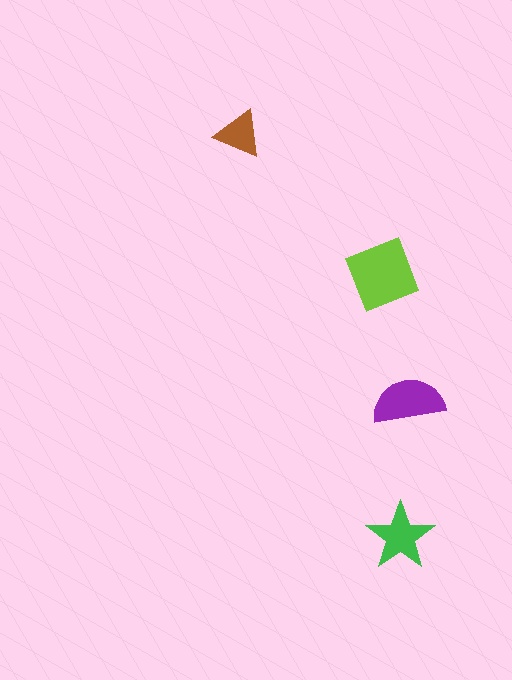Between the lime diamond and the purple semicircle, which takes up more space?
The lime diamond.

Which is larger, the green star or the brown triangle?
The green star.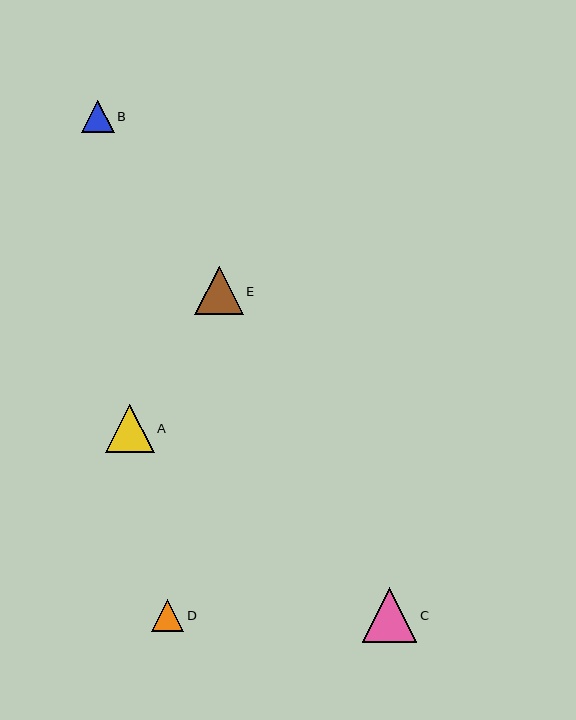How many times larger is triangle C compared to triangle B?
Triangle C is approximately 1.7 times the size of triangle B.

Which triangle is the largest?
Triangle C is the largest with a size of approximately 55 pixels.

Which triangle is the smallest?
Triangle D is the smallest with a size of approximately 32 pixels.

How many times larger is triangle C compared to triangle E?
Triangle C is approximately 1.1 times the size of triangle E.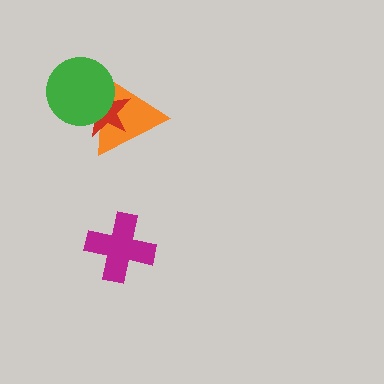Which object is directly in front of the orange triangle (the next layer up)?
The red star is directly in front of the orange triangle.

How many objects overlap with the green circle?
2 objects overlap with the green circle.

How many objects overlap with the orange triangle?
2 objects overlap with the orange triangle.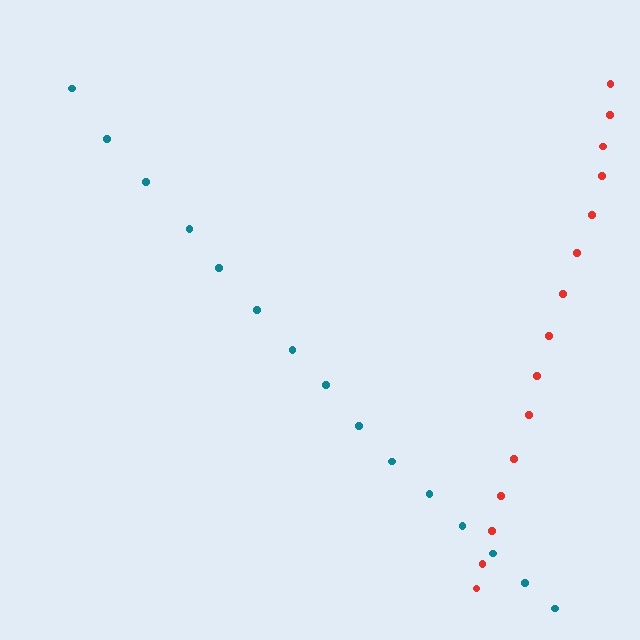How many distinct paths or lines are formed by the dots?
There are 2 distinct paths.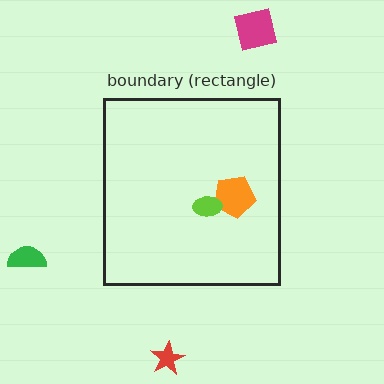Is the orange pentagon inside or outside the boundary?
Inside.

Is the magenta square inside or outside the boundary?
Outside.